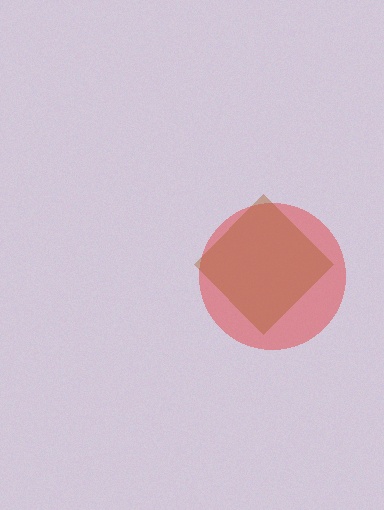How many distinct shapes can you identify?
There are 2 distinct shapes: a red circle, a brown diamond.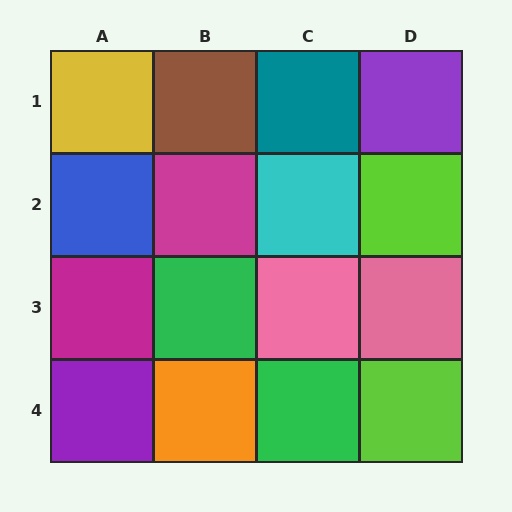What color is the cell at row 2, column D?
Lime.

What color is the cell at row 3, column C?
Pink.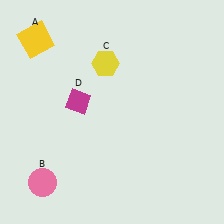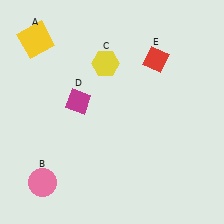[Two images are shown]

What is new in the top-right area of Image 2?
A red diamond (E) was added in the top-right area of Image 2.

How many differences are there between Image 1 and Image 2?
There is 1 difference between the two images.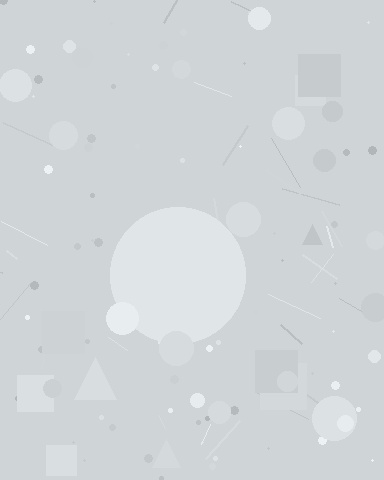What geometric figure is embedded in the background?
A circle is embedded in the background.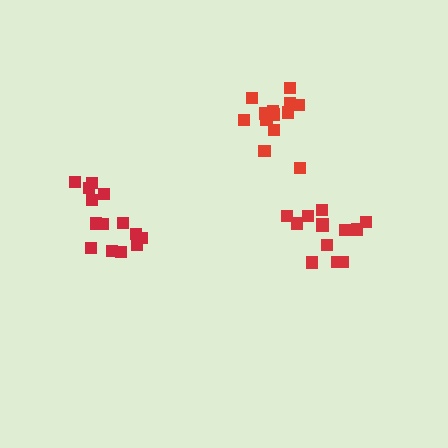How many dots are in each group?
Group 1: 14 dots, Group 2: 13 dots, Group 3: 13 dots (40 total).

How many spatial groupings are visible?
There are 3 spatial groupings.